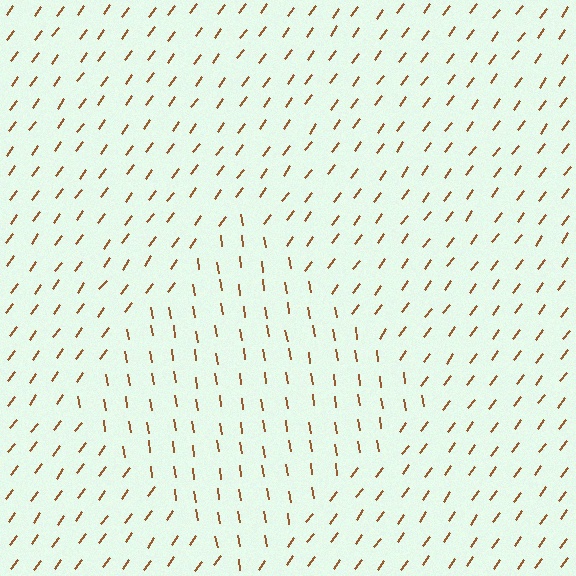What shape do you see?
I see a diamond.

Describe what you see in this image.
The image is filled with small brown line segments. A diamond region in the image has lines oriented differently from the surrounding lines, creating a visible texture boundary.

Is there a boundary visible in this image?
Yes, there is a texture boundary formed by a change in line orientation.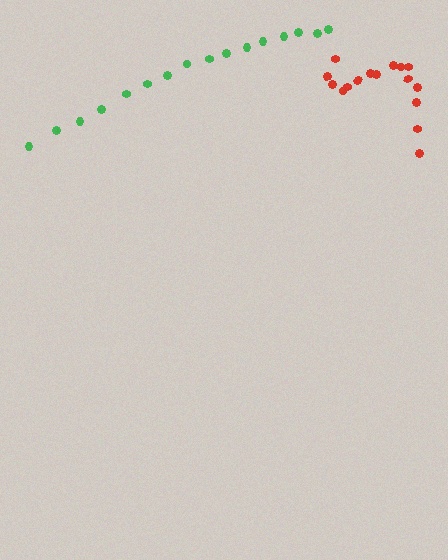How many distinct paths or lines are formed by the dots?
There are 2 distinct paths.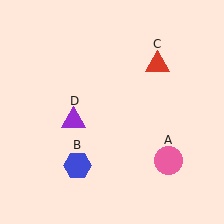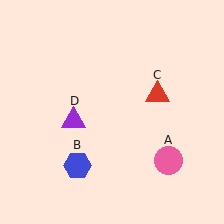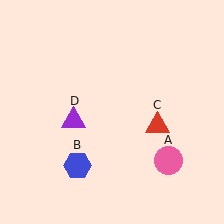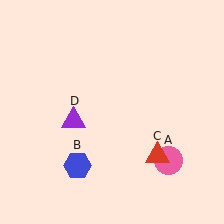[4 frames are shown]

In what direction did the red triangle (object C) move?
The red triangle (object C) moved down.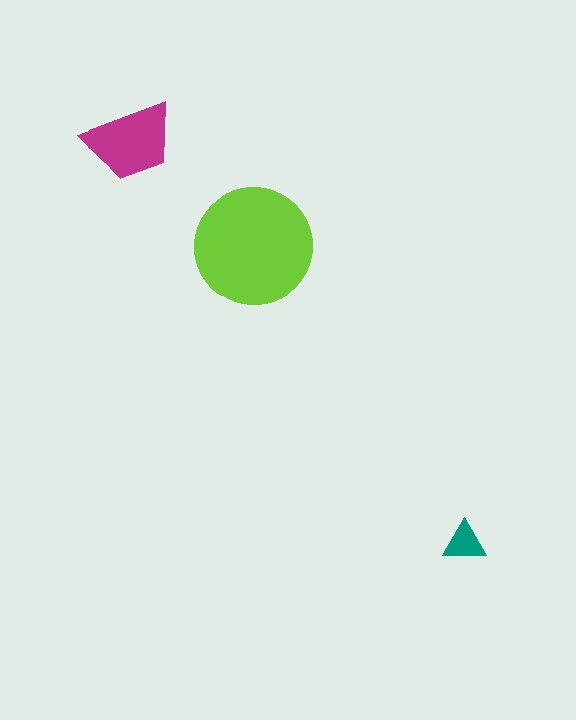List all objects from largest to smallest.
The lime circle, the magenta trapezoid, the teal triangle.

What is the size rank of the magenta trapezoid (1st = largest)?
2nd.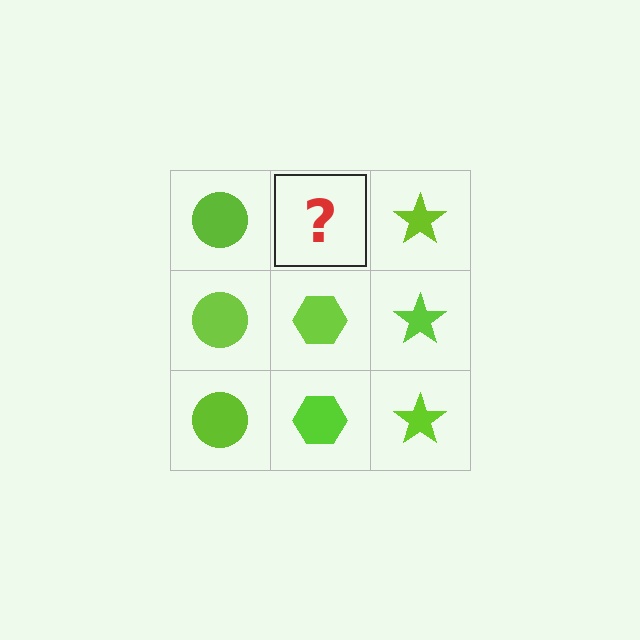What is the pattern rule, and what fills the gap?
The rule is that each column has a consistent shape. The gap should be filled with a lime hexagon.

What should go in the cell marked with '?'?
The missing cell should contain a lime hexagon.